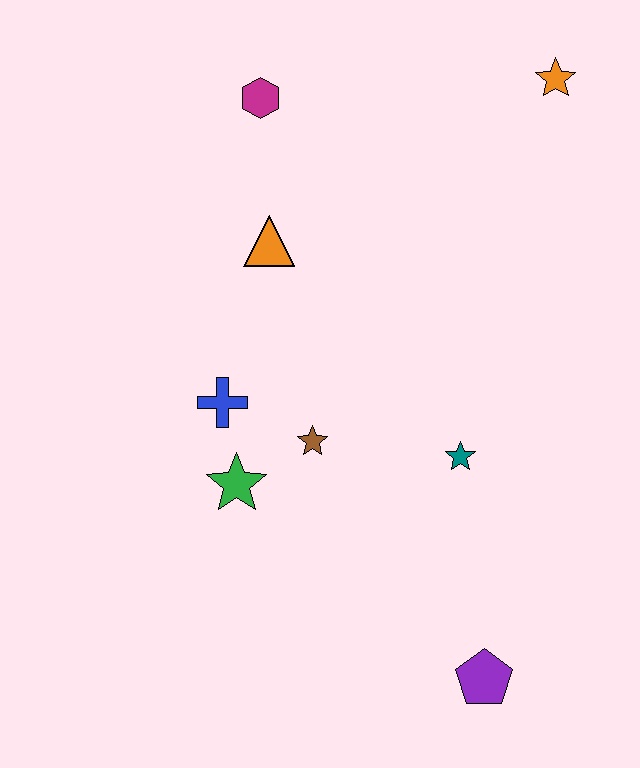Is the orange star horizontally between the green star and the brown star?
No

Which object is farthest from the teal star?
The magenta hexagon is farthest from the teal star.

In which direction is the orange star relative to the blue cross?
The orange star is to the right of the blue cross.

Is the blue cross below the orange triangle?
Yes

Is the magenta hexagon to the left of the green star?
No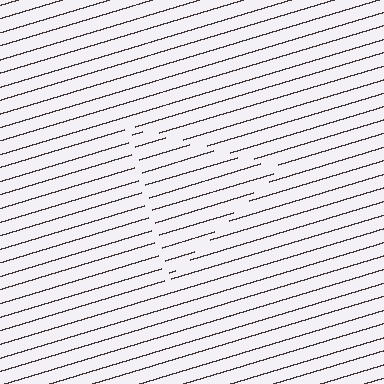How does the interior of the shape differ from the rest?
The interior of the shape contains the same grating, shifted by half a period — the contour is defined by the phase discontinuity where line-ends from the inner and outer gratings abut.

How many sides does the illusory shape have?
3 sides — the line-ends trace a triangle.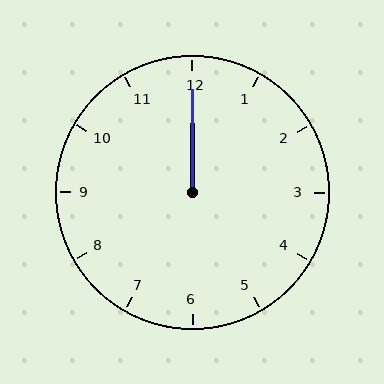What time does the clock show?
12:00.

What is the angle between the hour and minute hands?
Approximately 0 degrees.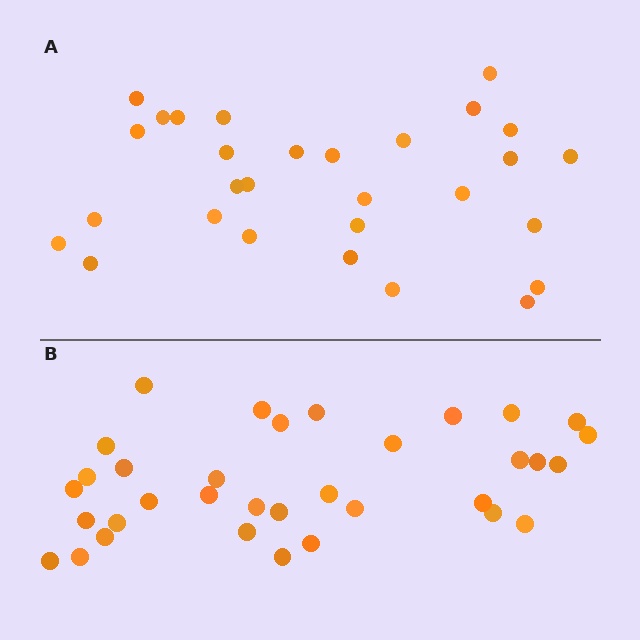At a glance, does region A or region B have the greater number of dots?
Region B (the bottom region) has more dots.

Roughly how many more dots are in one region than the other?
Region B has about 5 more dots than region A.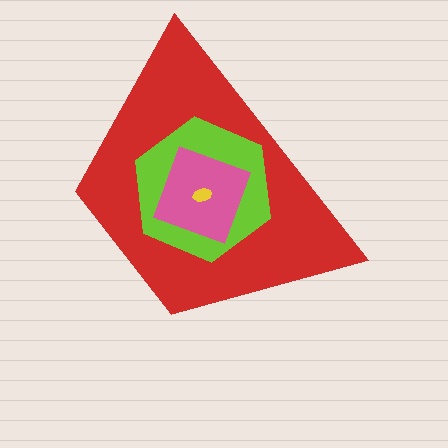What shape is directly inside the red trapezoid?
The lime hexagon.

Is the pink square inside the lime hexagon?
Yes.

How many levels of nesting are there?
4.